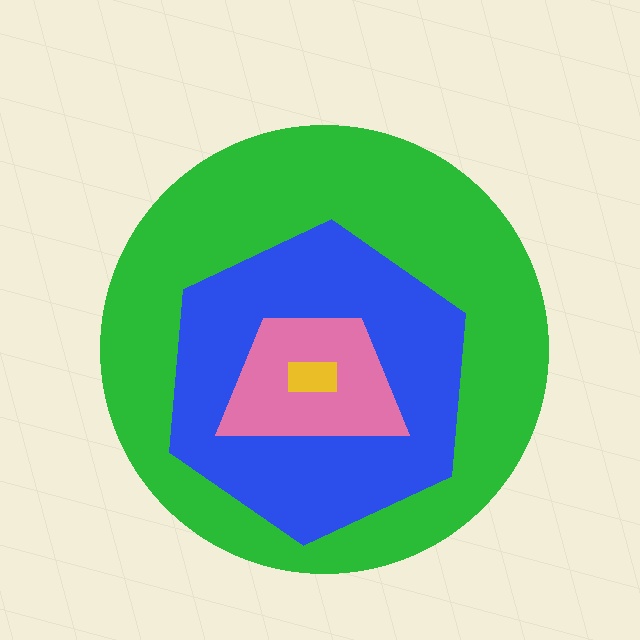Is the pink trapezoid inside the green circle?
Yes.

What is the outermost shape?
The green circle.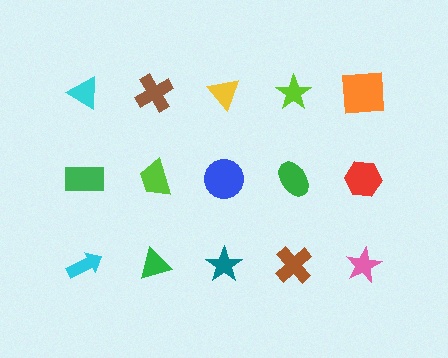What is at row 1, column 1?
A cyan triangle.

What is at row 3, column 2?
A green triangle.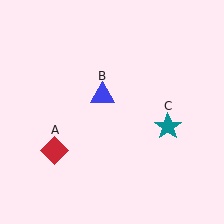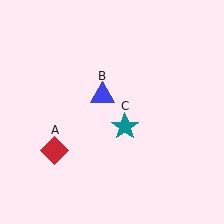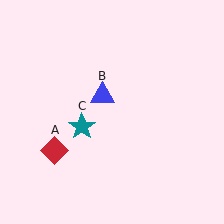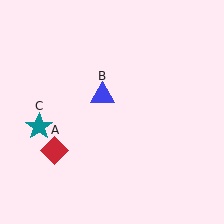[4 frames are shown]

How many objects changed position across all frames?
1 object changed position: teal star (object C).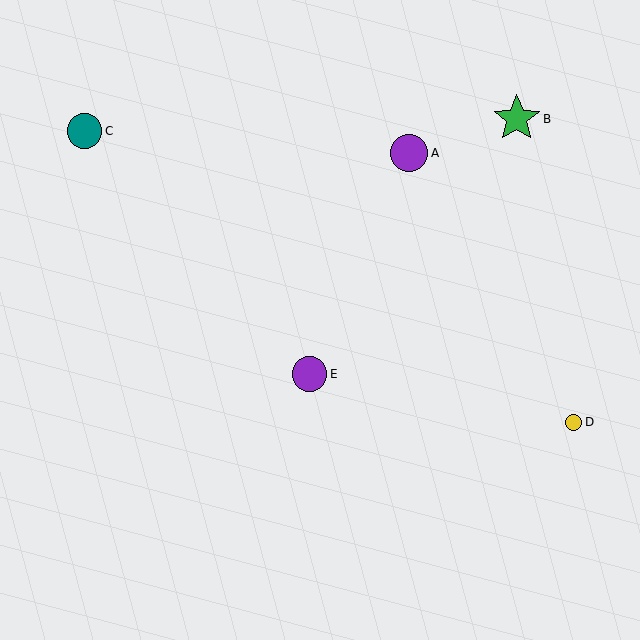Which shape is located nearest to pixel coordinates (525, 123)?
The green star (labeled B) at (517, 119) is nearest to that location.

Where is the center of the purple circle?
The center of the purple circle is at (409, 153).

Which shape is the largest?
The green star (labeled B) is the largest.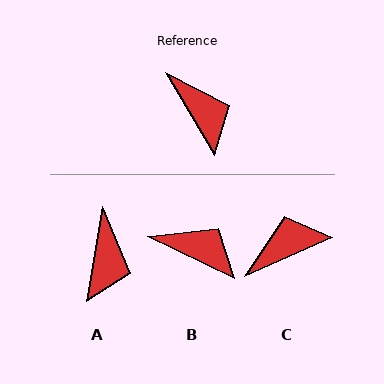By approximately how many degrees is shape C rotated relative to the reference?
Approximately 83 degrees counter-clockwise.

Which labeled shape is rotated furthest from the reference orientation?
C, about 83 degrees away.